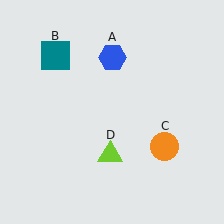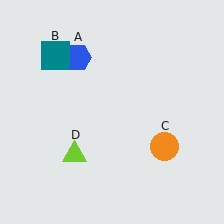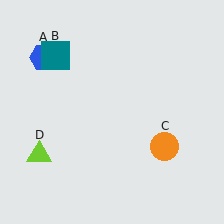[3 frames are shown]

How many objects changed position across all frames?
2 objects changed position: blue hexagon (object A), lime triangle (object D).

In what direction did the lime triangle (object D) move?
The lime triangle (object D) moved left.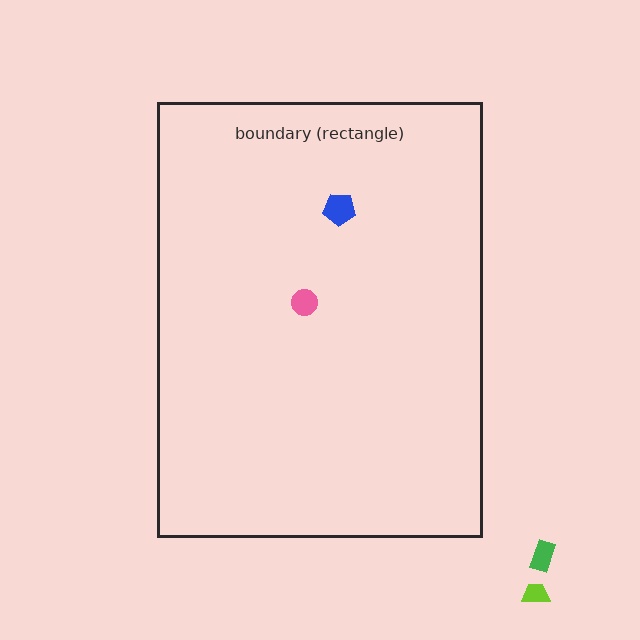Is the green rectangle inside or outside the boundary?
Outside.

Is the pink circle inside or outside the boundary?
Inside.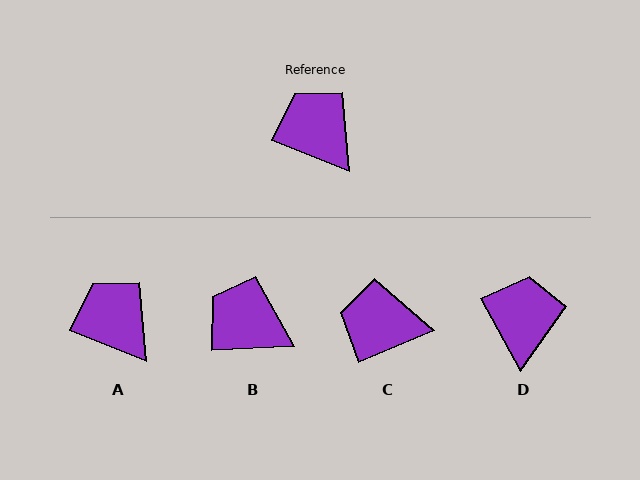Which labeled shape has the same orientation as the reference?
A.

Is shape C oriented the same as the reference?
No, it is off by about 45 degrees.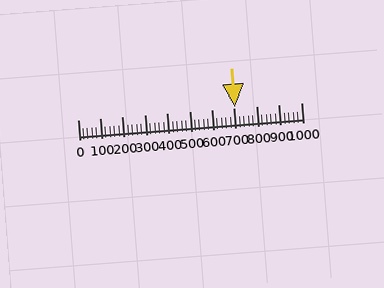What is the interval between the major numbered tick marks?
The major tick marks are spaced 100 units apart.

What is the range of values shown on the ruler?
The ruler shows values from 0 to 1000.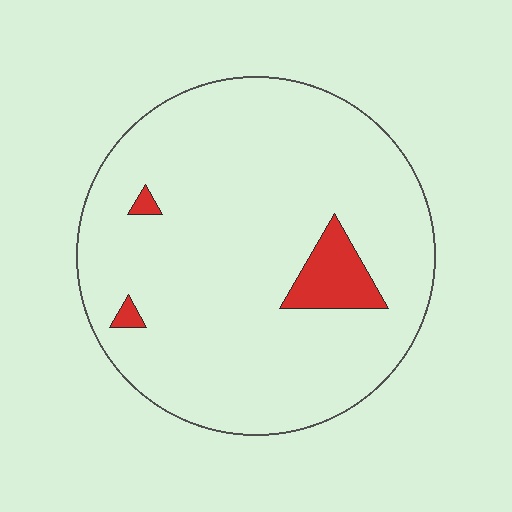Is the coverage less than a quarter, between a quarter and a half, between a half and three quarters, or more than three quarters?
Less than a quarter.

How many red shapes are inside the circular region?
3.